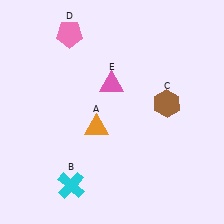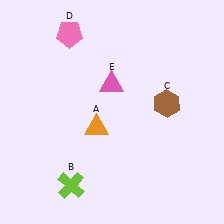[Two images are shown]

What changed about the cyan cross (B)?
In Image 1, B is cyan. In Image 2, it changed to lime.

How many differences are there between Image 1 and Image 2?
There is 1 difference between the two images.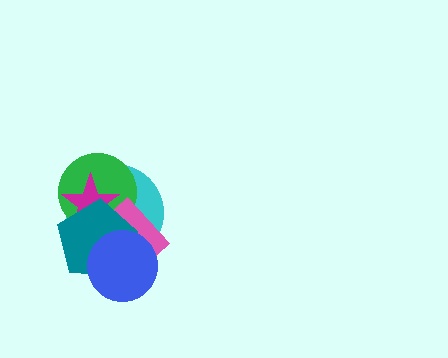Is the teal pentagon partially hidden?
Yes, it is partially covered by another shape.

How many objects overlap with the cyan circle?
5 objects overlap with the cyan circle.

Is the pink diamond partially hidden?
Yes, it is partially covered by another shape.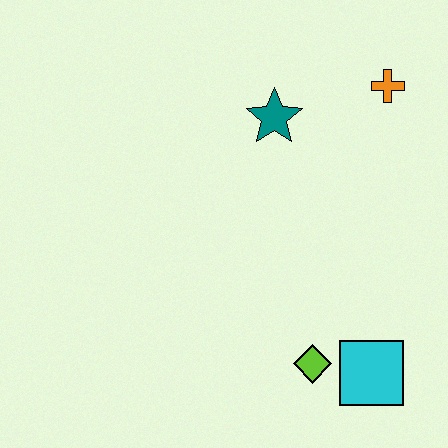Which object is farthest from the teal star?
The cyan square is farthest from the teal star.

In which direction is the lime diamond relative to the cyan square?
The lime diamond is to the left of the cyan square.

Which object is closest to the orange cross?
The teal star is closest to the orange cross.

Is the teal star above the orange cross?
No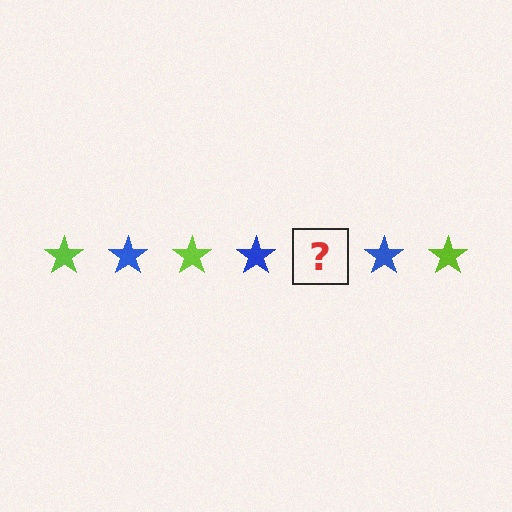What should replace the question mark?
The question mark should be replaced with a lime star.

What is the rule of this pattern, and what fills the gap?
The rule is that the pattern cycles through lime, blue stars. The gap should be filled with a lime star.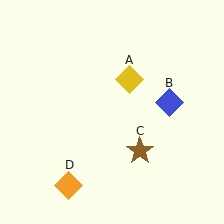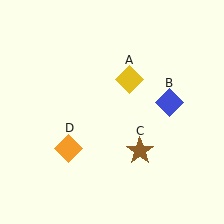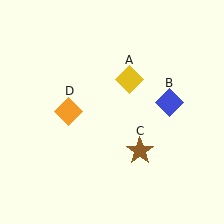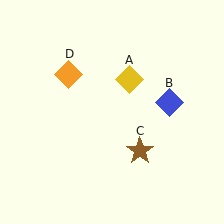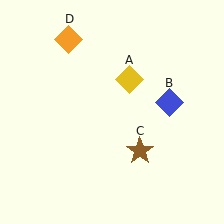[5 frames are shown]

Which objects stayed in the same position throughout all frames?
Yellow diamond (object A) and blue diamond (object B) and brown star (object C) remained stationary.